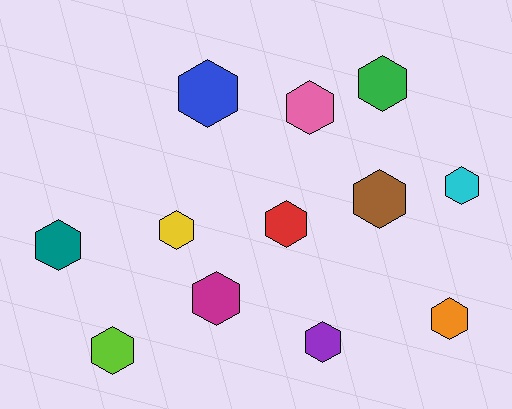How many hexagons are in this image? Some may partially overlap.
There are 12 hexagons.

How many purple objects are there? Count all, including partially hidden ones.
There is 1 purple object.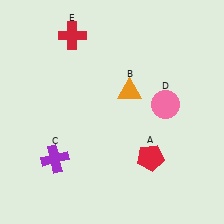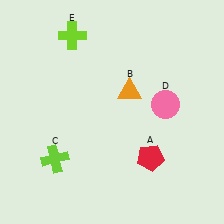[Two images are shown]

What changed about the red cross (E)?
In Image 1, E is red. In Image 2, it changed to lime.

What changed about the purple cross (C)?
In Image 1, C is purple. In Image 2, it changed to lime.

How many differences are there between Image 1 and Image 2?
There are 2 differences between the two images.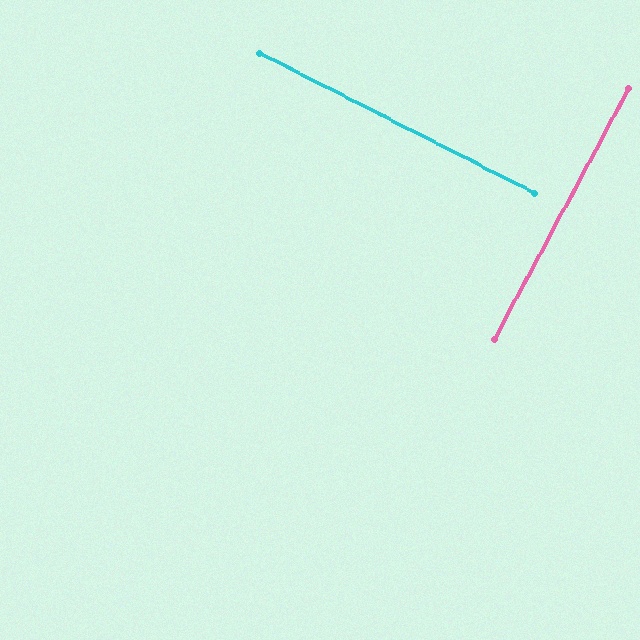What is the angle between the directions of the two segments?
Approximately 89 degrees.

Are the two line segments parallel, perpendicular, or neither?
Perpendicular — they meet at approximately 89°.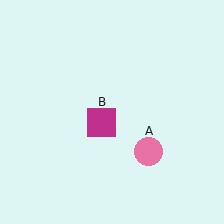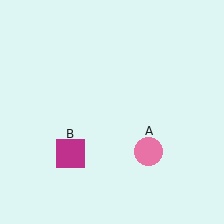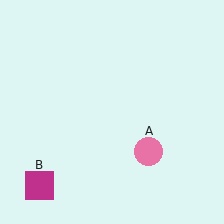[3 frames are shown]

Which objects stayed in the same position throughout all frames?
Pink circle (object A) remained stationary.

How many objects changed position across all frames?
1 object changed position: magenta square (object B).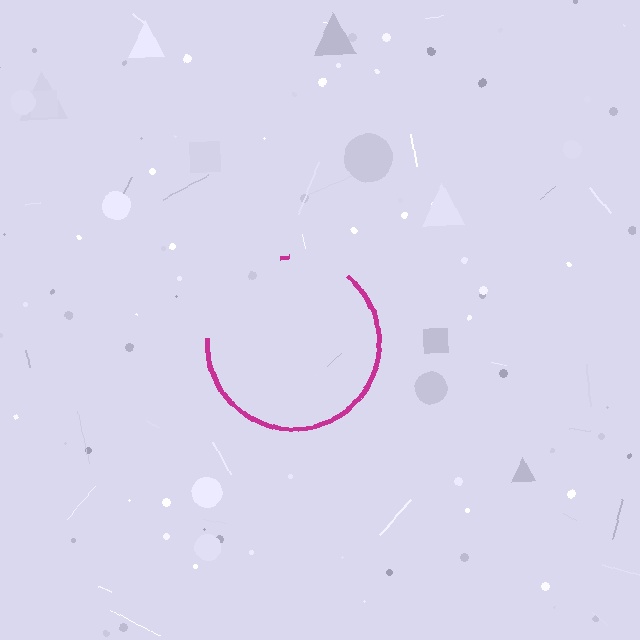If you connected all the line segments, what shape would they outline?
They would outline a circle.